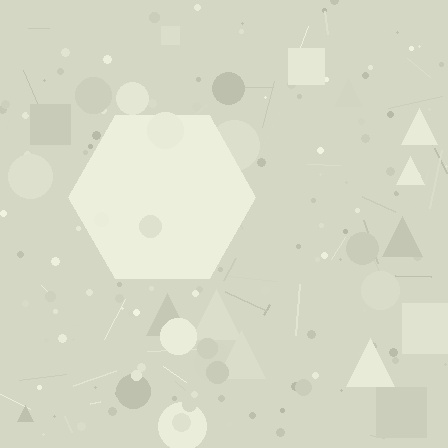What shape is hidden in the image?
A hexagon is hidden in the image.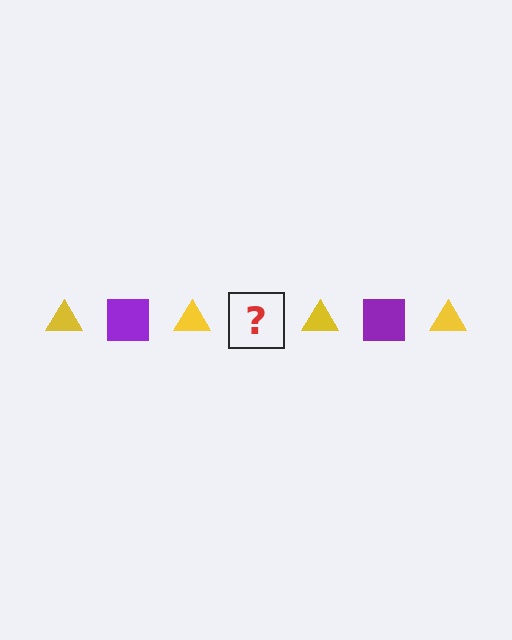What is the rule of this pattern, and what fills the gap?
The rule is that the pattern alternates between yellow triangle and purple square. The gap should be filled with a purple square.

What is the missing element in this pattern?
The missing element is a purple square.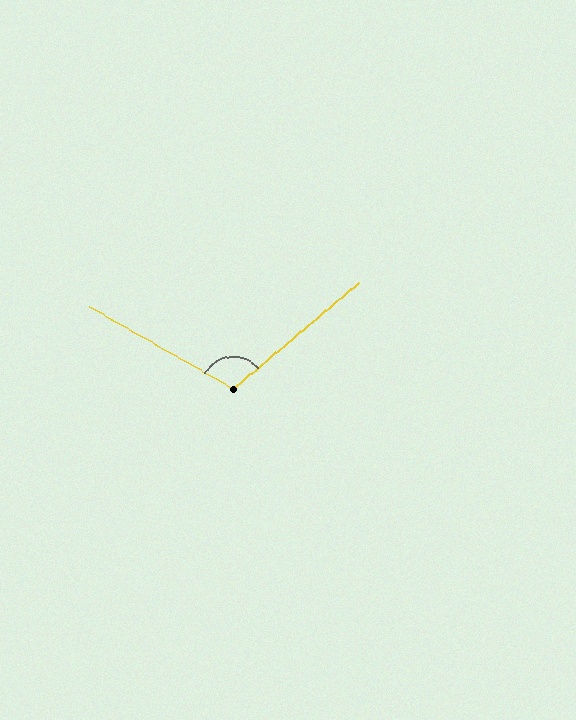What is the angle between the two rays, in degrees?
Approximately 110 degrees.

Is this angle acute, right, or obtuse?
It is obtuse.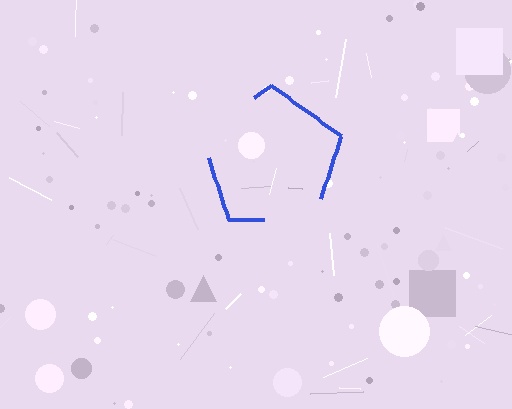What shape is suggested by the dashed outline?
The dashed outline suggests a pentagon.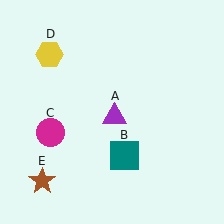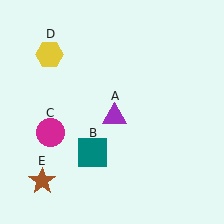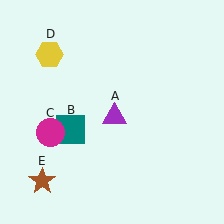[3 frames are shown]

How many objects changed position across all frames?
1 object changed position: teal square (object B).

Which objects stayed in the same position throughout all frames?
Purple triangle (object A) and magenta circle (object C) and yellow hexagon (object D) and brown star (object E) remained stationary.